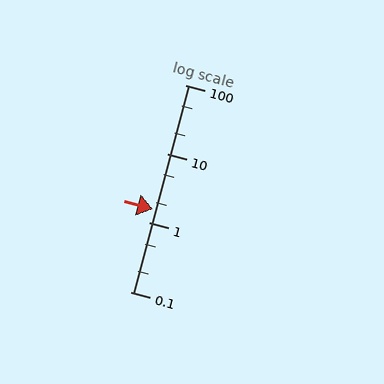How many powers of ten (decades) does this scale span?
The scale spans 3 decades, from 0.1 to 100.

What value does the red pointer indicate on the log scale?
The pointer indicates approximately 1.6.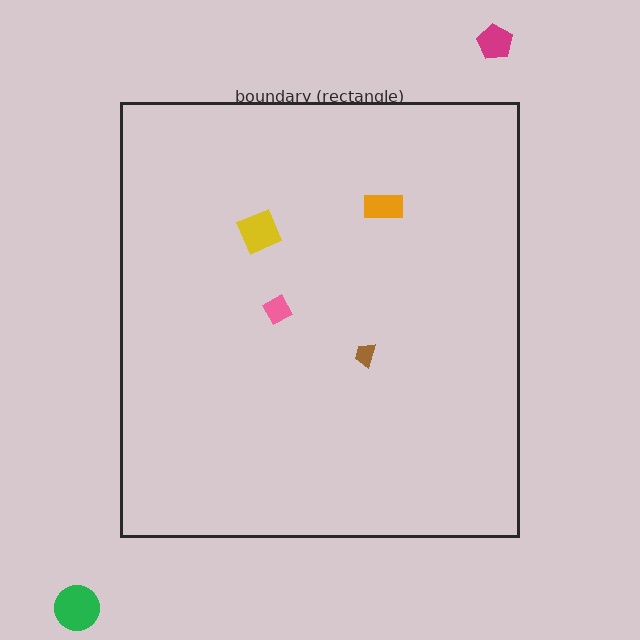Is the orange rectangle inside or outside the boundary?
Inside.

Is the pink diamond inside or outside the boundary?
Inside.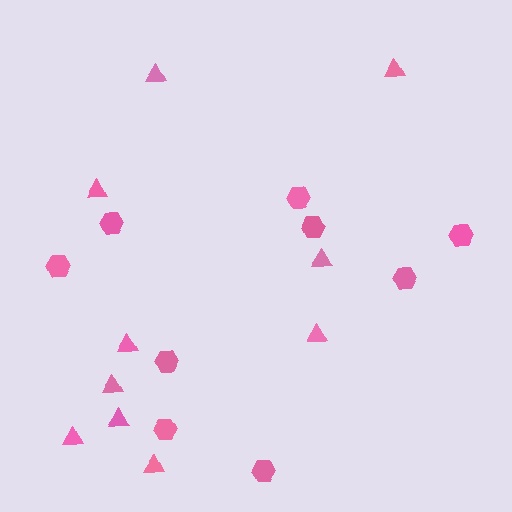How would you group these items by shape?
There are 2 groups: one group of hexagons (9) and one group of triangles (10).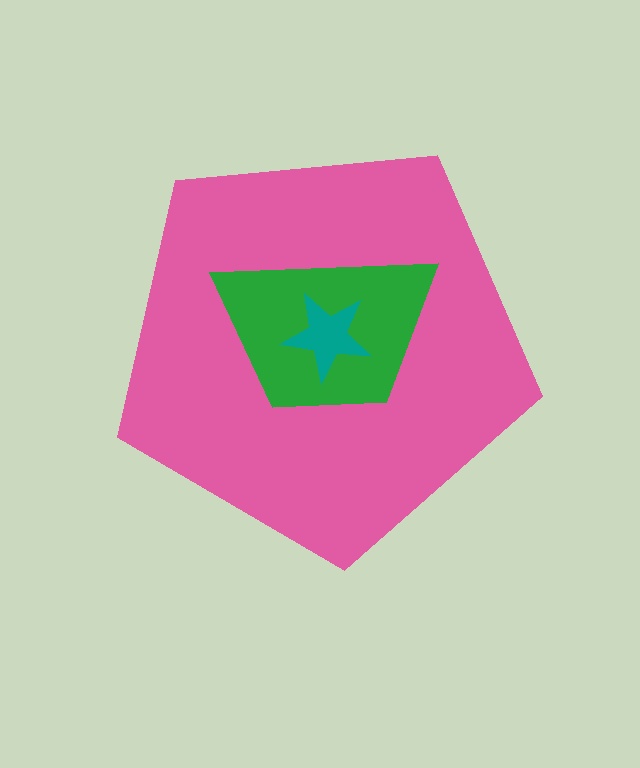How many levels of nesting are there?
3.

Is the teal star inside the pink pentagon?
Yes.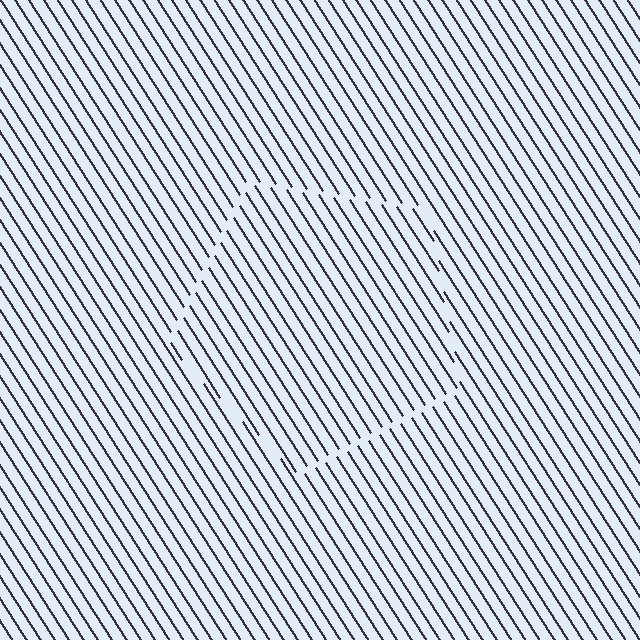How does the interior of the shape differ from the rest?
The interior of the shape contains the same grating, shifted by half a period — the contour is defined by the phase discontinuity where line-ends from the inner and outer gratings abut.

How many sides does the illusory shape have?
5 sides — the line-ends trace a pentagon.